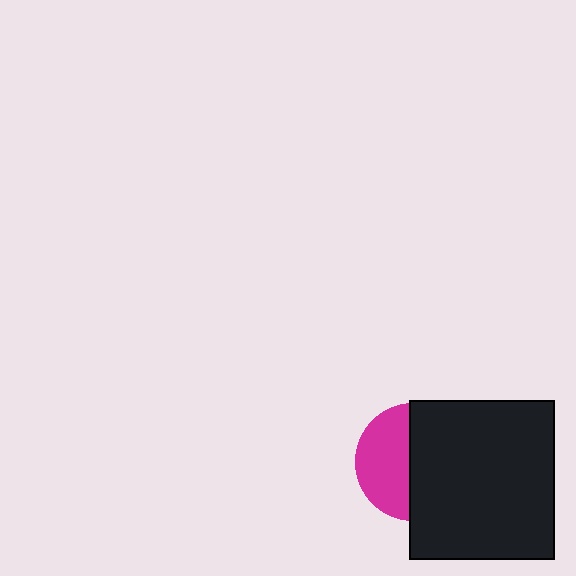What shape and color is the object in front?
The object in front is a black rectangle.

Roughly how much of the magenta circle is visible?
About half of it is visible (roughly 46%).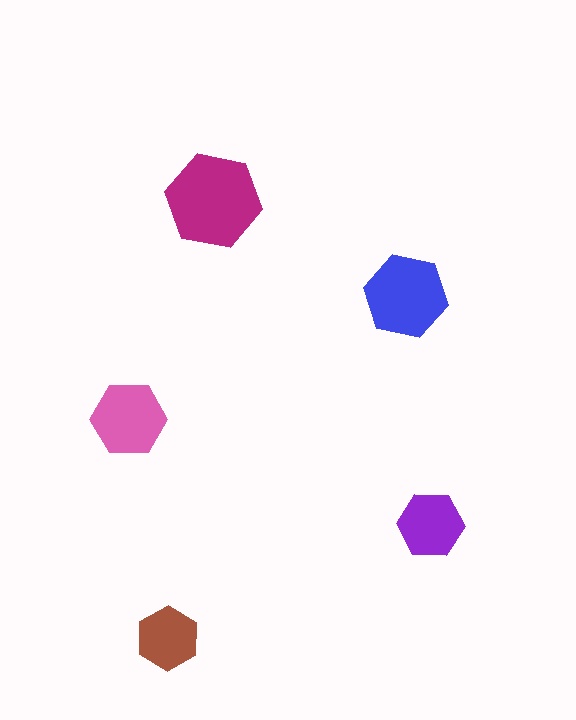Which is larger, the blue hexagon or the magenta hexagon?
The magenta one.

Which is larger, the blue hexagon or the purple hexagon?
The blue one.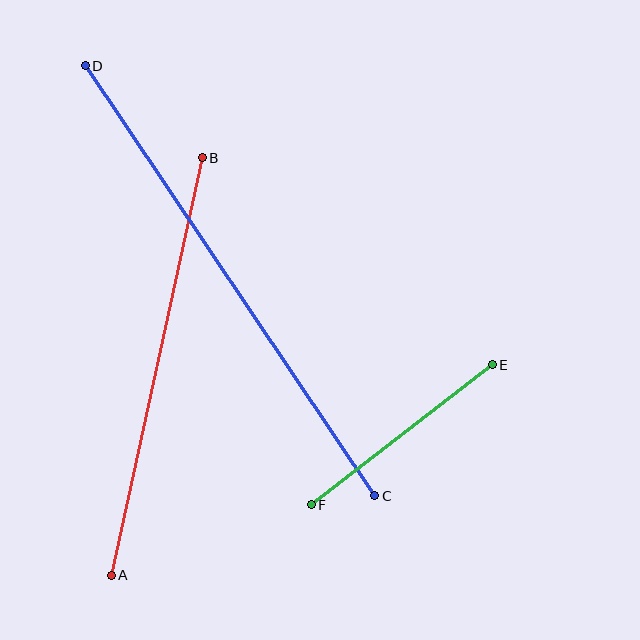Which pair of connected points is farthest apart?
Points C and D are farthest apart.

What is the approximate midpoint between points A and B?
The midpoint is at approximately (157, 367) pixels.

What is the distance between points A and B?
The distance is approximately 427 pixels.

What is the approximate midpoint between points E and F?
The midpoint is at approximately (402, 435) pixels.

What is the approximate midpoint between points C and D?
The midpoint is at approximately (230, 281) pixels.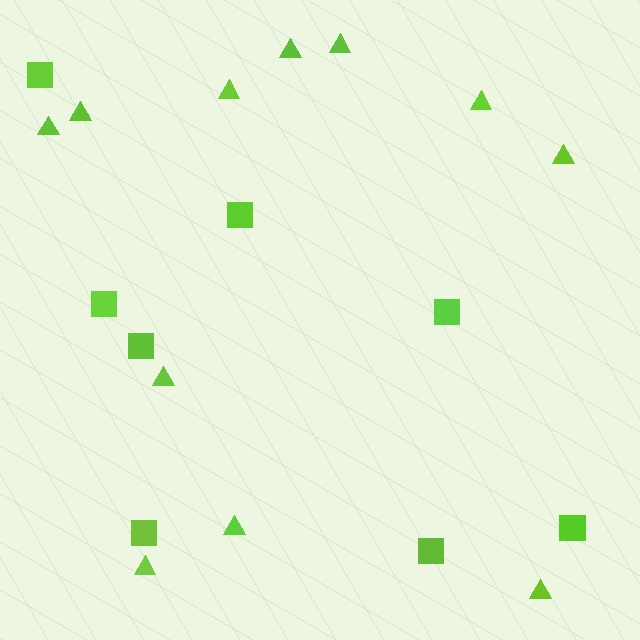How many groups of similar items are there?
There are 2 groups: one group of triangles (11) and one group of squares (8).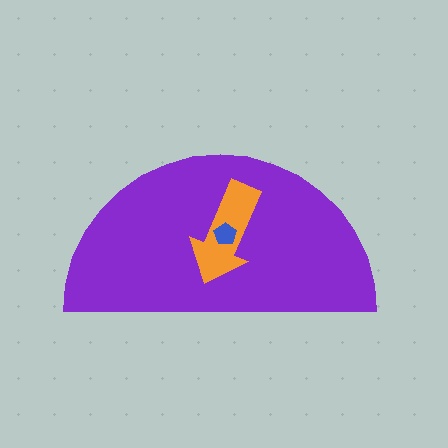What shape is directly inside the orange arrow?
The blue pentagon.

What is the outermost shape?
The purple semicircle.